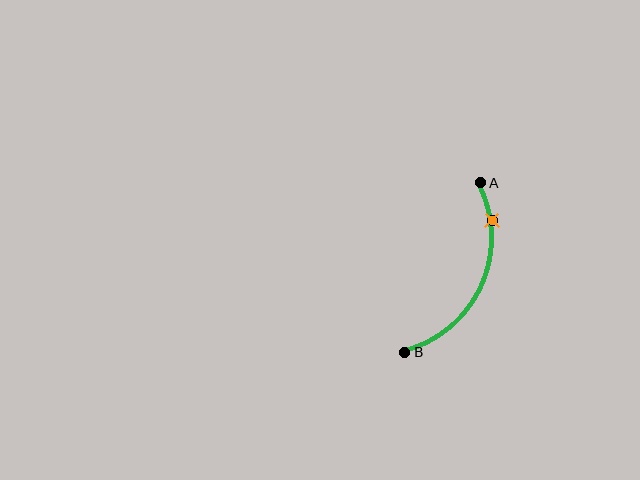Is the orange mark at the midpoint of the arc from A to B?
No. The orange mark lies on the arc but is closer to endpoint A. The arc midpoint would be at the point on the curve equidistant along the arc from both A and B.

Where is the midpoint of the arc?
The arc midpoint is the point on the curve farthest from the straight line joining A and B. It sits to the right of that line.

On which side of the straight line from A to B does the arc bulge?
The arc bulges to the right of the straight line connecting A and B.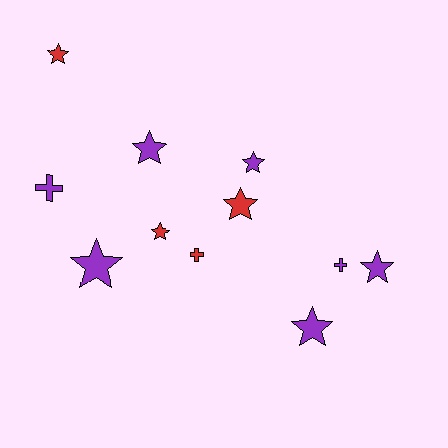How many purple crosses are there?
There are 2 purple crosses.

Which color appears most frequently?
Purple, with 7 objects.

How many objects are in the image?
There are 11 objects.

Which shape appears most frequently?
Star, with 8 objects.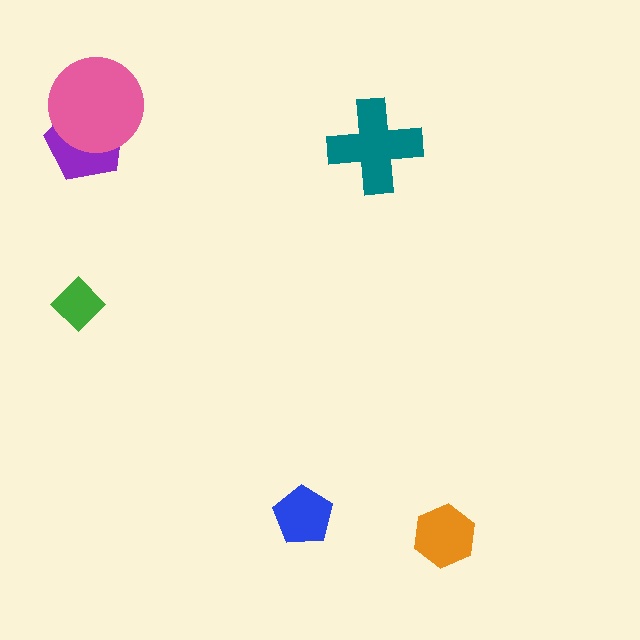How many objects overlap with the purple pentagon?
1 object overlaps with the purple pentagon.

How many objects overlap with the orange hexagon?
0 objects overlap with the orange hexagon.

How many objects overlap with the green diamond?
0 objects overlap with the green diamond.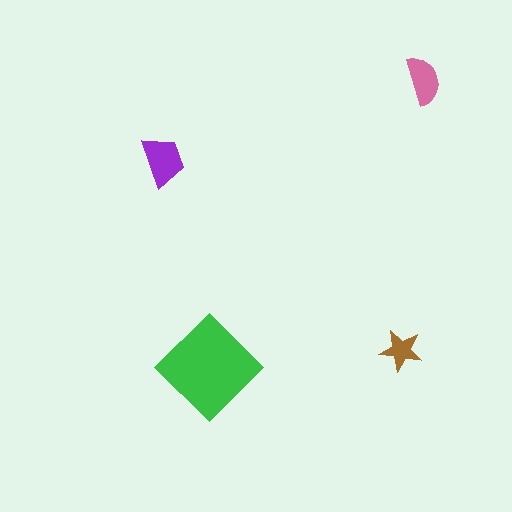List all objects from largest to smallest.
The green diamond, the purple trapezoid, the pink semicircle, the brown star.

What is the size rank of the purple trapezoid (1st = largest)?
2nd.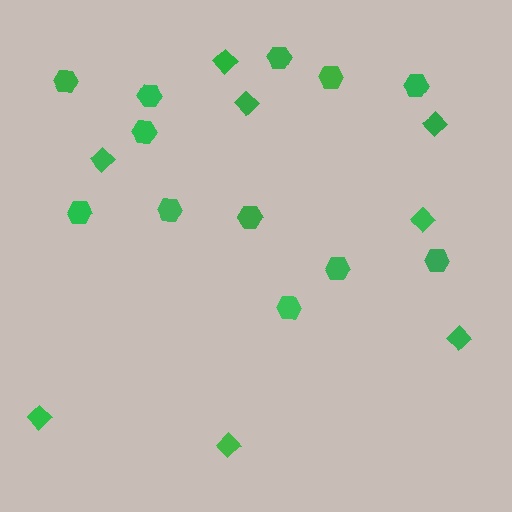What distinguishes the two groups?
There are 2 groups: one group of hexagons (12) and one group of diamonds (8).